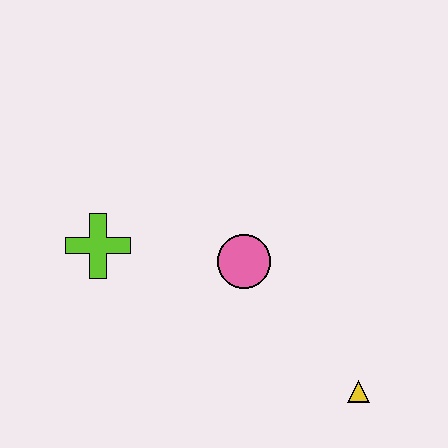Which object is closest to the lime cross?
The pink circle is closest to the lime cross.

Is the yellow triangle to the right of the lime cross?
Yes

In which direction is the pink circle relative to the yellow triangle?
The pink circle is above the yellow triangle.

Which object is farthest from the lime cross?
The yellow triangle is farthest from the lime cross.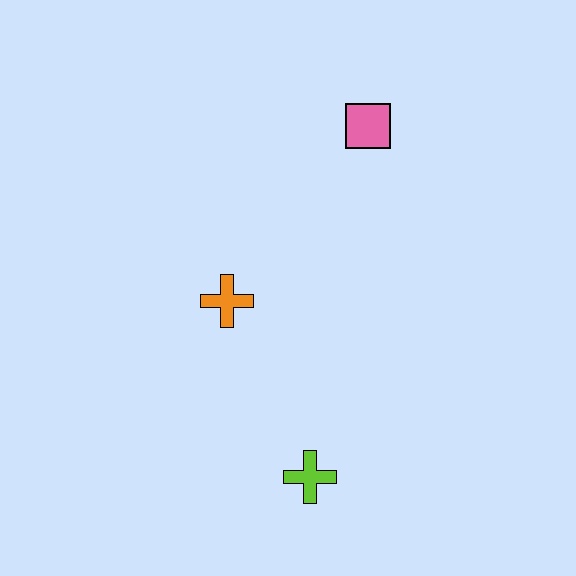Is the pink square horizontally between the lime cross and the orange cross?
No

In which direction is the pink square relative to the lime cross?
The pink square is above the lime cross.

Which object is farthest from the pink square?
The lime cross is farthest from the pink square.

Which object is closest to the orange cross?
The lime cross is closest to the orange cross.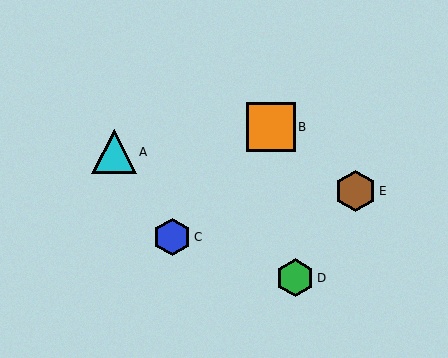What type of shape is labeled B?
Shape B is an orange square.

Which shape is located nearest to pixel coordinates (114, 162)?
The cyan triangle (labeled A) at (114, 152) is nearest to that location.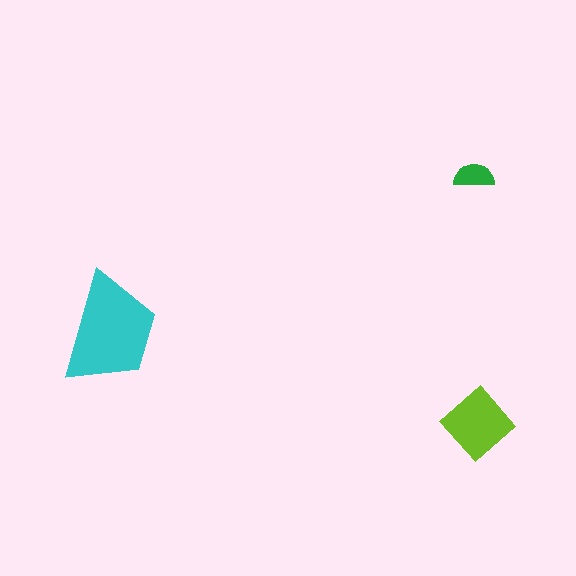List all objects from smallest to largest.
The green semicircle, the lime diamond, the cyan trapezoid.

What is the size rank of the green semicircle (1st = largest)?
3rd.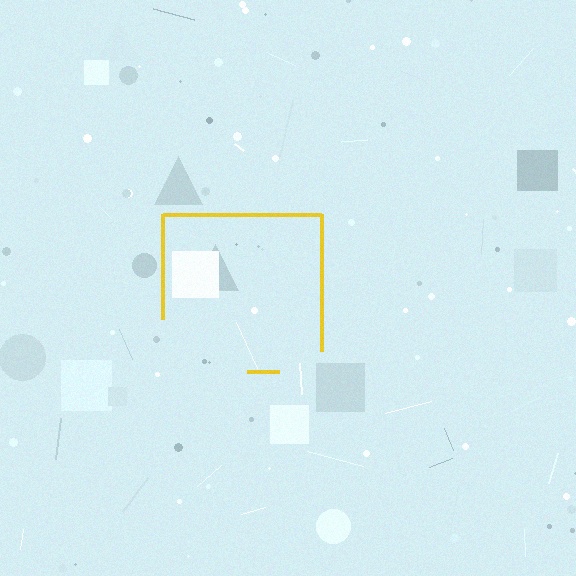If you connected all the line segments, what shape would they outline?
They would outline a square.